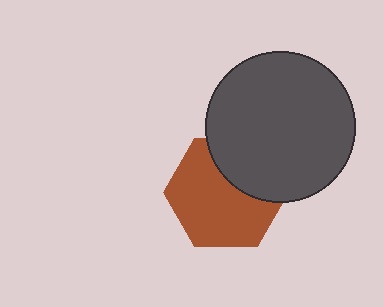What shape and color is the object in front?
The object in front is a dark gray circle.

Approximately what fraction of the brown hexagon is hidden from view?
Roughly 32% of the brown hexagon is hidden behind the dark gray circle.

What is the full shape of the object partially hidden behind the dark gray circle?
The partially hidden object is a brown hexagon.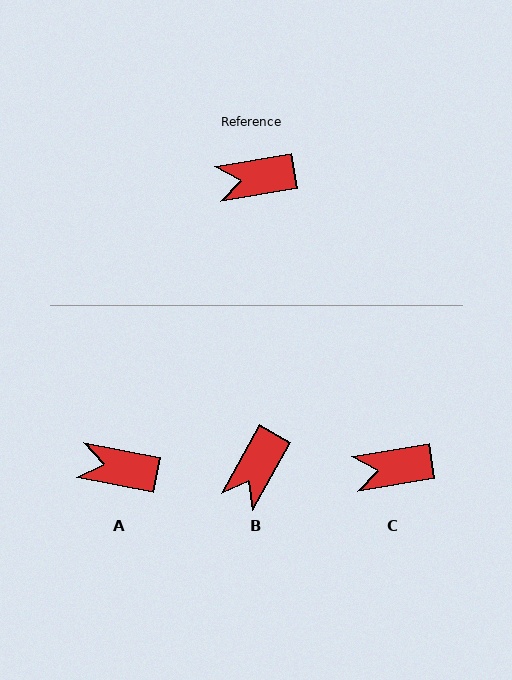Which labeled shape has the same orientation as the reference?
C.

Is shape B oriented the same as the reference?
No, it is off by about 52 degrees.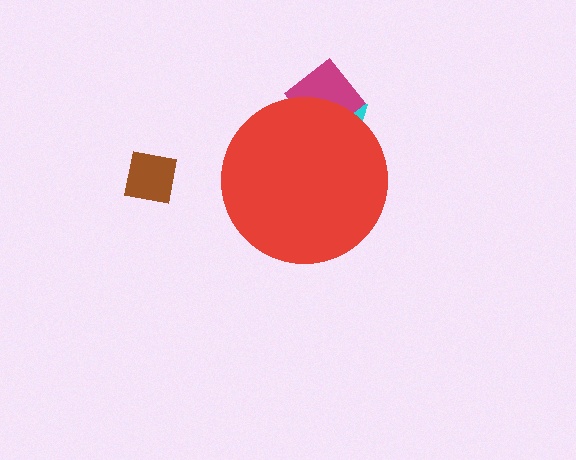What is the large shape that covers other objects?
A red circle.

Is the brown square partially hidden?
No, the brown square is fully visible.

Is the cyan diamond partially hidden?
Yes, the cyan diamond is partially hidden behind the red circle.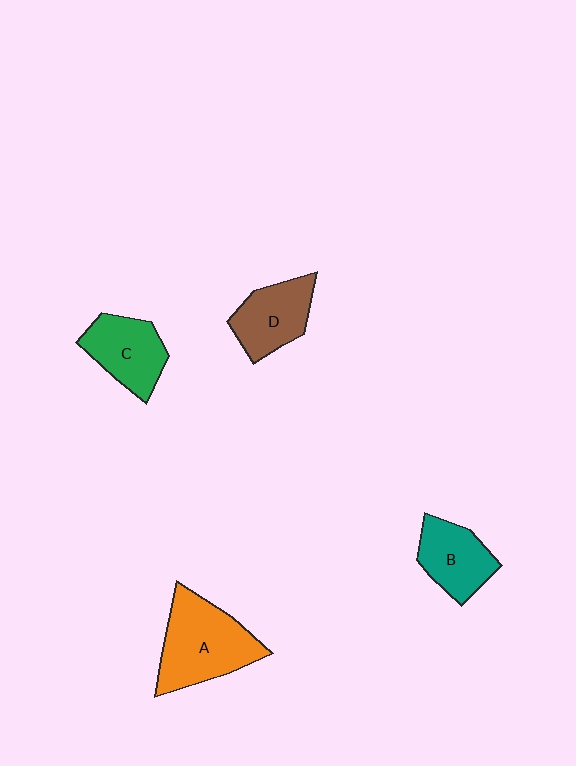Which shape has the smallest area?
Shape B (teal).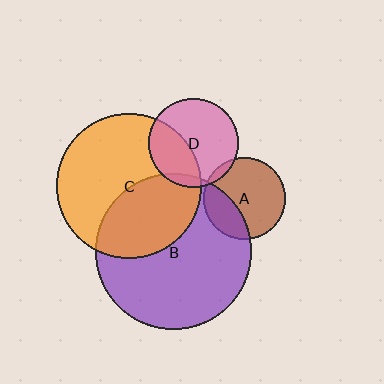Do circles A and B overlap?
Yes.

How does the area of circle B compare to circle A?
Approximately 3.6 times.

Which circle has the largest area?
Circle B (purple).